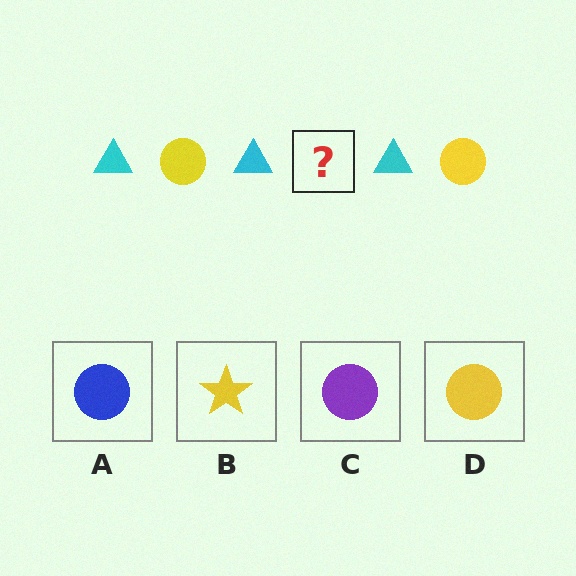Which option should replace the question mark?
Option D.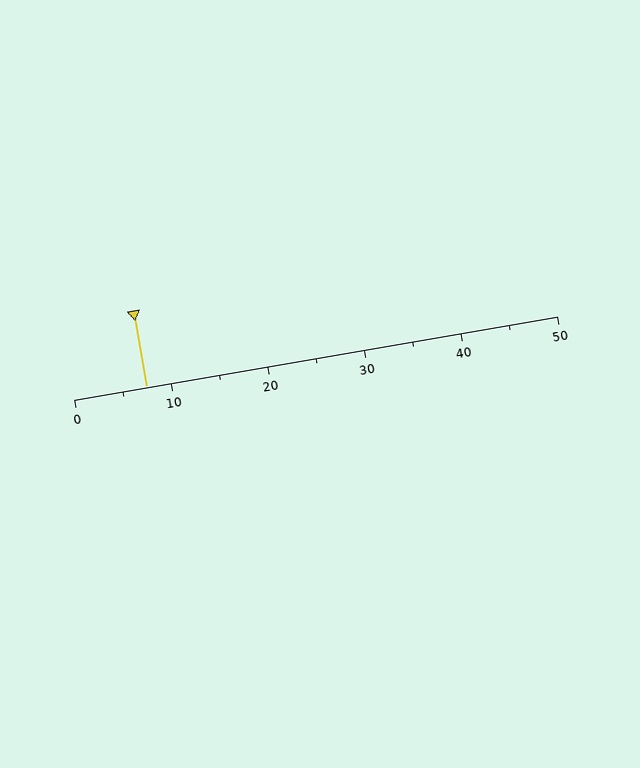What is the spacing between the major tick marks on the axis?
The major ticks are spaced 10 apart.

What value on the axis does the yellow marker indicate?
The marker indicates approximately 7.5.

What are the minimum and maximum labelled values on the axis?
The axis runs from 0 to 50.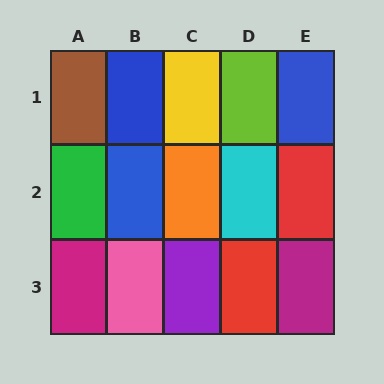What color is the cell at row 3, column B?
Pink.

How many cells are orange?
1 cell is orange.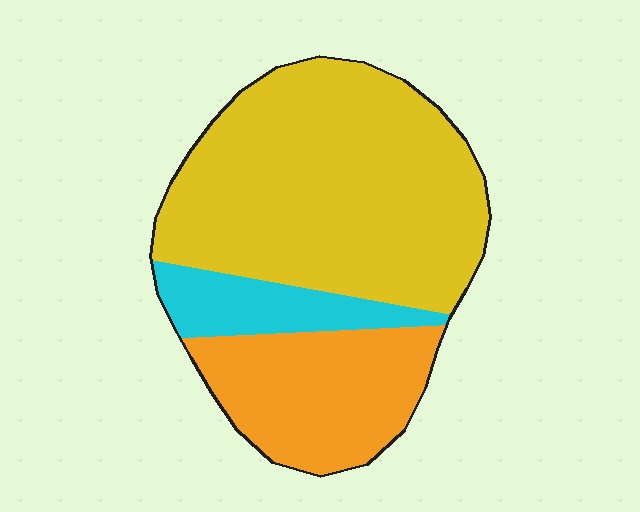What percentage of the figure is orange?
Orange covers around 25% of the figure.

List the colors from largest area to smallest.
From largest to smallest: yellow, orange, cyan.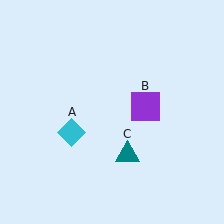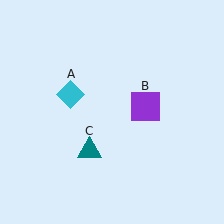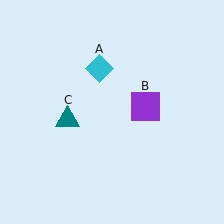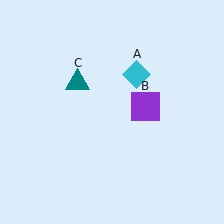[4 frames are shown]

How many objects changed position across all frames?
2 objects changed position: cyan diamond (object A), teal triangle (object C).